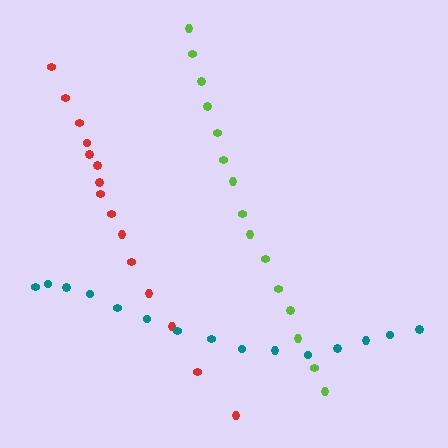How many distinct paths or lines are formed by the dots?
There are 3 distinct paths.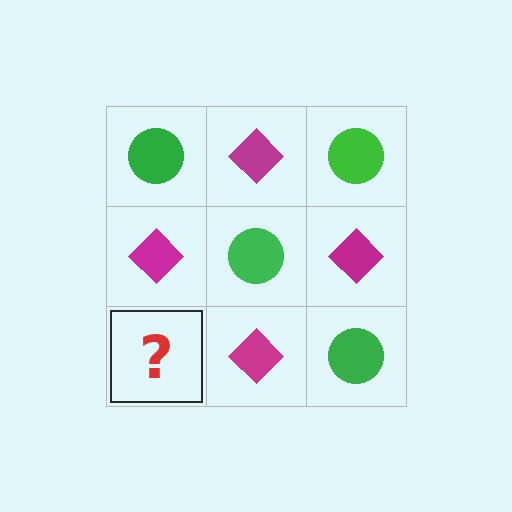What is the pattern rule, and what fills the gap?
The rule is that it alternates green circle and magenta diamond in a checkerboard pattern. The gap should be filled with a green circle.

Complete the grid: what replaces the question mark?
The question mark should be replaced with a green circle.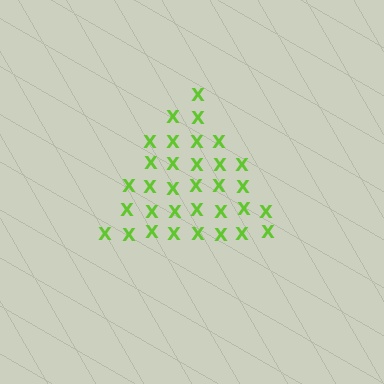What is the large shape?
The large shape is a triangle.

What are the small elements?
The small elements are letter X's.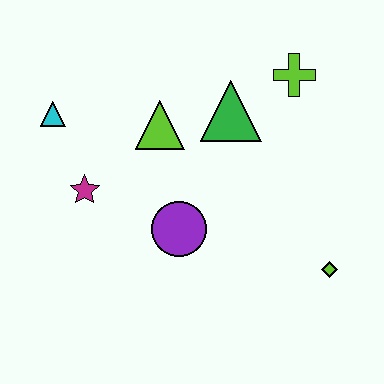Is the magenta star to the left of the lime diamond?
Yes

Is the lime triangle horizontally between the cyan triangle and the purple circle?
Yes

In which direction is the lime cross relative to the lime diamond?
The lime cross is above the lime diamond.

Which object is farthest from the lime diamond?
The cyan triangle is farthest from the lime diamond.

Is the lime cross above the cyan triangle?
Yes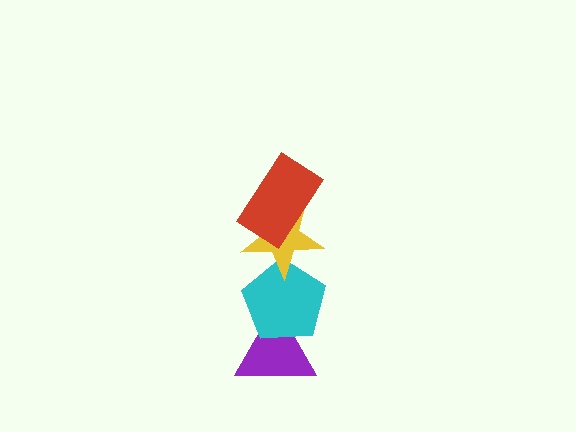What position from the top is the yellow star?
The yellow star is 2nd from the top.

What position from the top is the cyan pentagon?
The cyan pentagon is 3rd from the top.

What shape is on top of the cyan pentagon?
The yellow star is on top of the cyan pentagon.